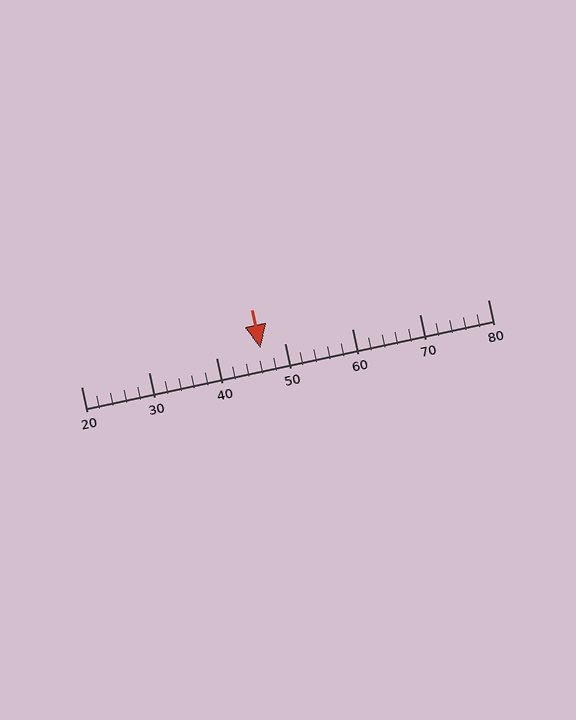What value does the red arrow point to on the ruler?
The red arrow points to approximately 46.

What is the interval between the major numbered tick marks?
The major tick marks are spaced 10 units apart.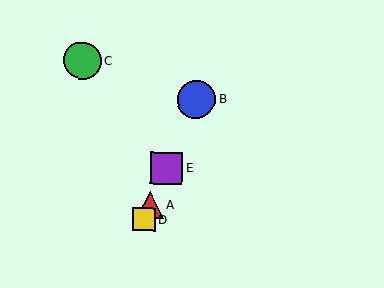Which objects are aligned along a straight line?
Objects A, B, D, E are aligned along a straight line.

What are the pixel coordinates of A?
Object A is at (150, 205).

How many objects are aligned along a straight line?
4 objects (A, B, D, E) are aligned along a straight line.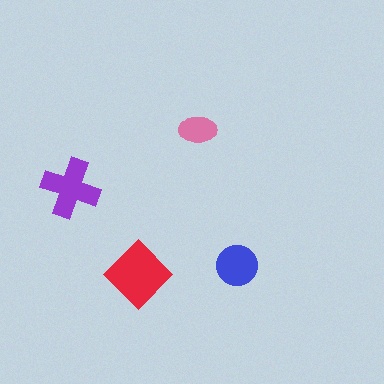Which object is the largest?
The red diamond.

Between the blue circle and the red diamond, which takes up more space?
The red diamond.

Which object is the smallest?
The pink ellipse.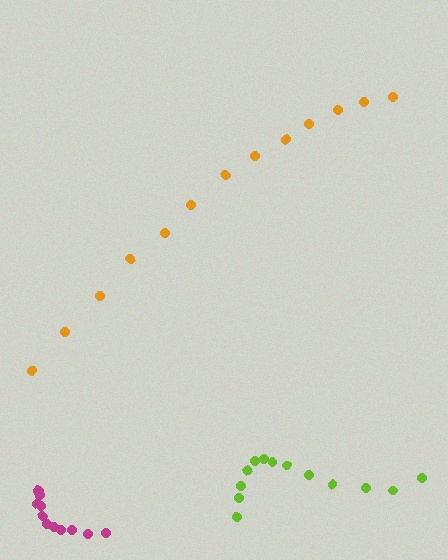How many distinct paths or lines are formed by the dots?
There are 3 distinct paths.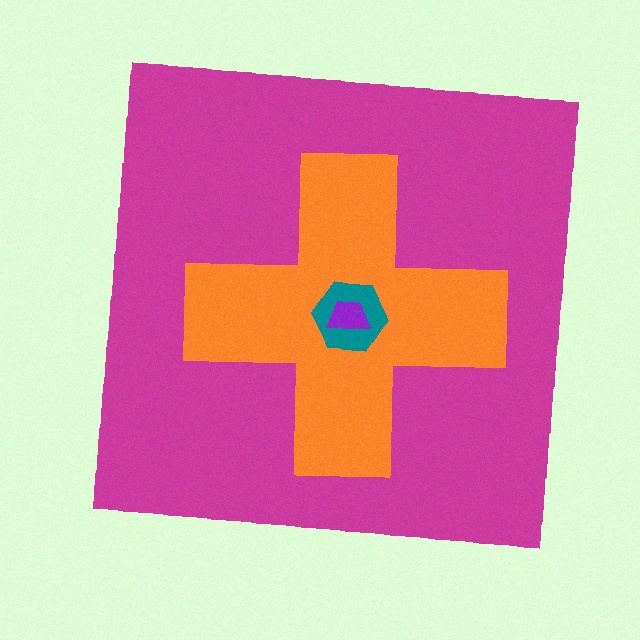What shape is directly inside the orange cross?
The teal hexagon.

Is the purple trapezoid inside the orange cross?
Yes.